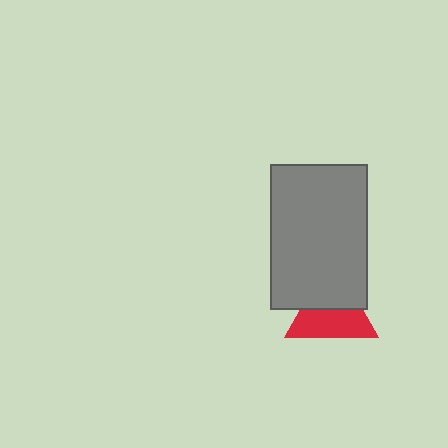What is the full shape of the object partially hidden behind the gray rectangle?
The partially hidden object is a red triangle.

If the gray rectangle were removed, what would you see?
You would see the complete red triangle.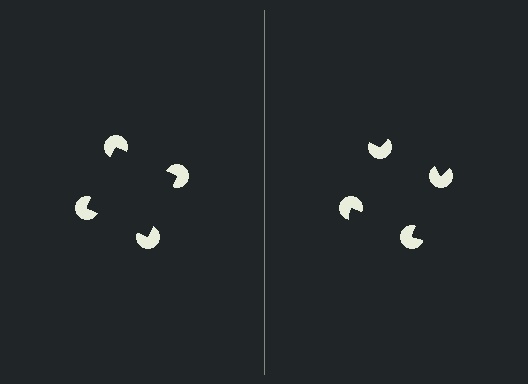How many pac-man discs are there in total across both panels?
8 — 4 on each side.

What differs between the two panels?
The pac-man discs are positioned identically on both sides; only the wedge orientations differ. On the left they align to a square; on the right they are misaligned.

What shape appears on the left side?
An illusory square.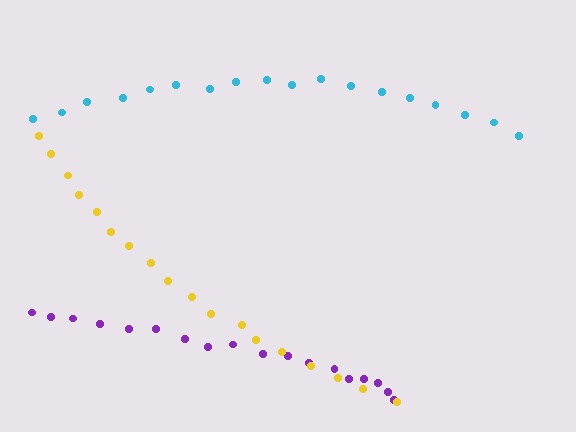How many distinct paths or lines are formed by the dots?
There are 3 distinct paths.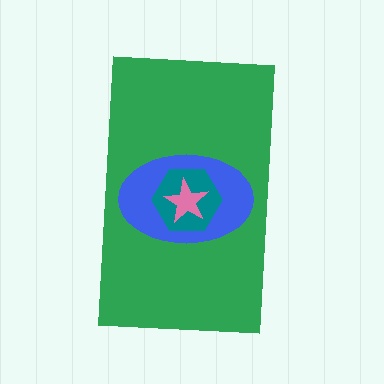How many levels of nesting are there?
4.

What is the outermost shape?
The green rectangle.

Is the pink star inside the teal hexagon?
Yes.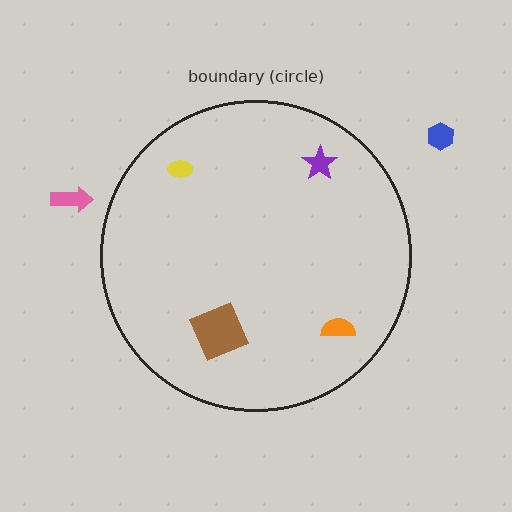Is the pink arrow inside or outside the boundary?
Outside.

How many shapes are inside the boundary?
4 inside, 2 outside.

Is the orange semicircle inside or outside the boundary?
Inside.